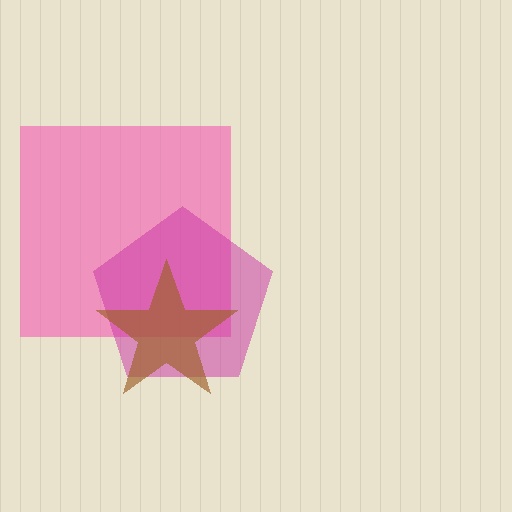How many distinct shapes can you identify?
There are 3 distinct shapes: a pink square, a magenta pentagon, a brown star.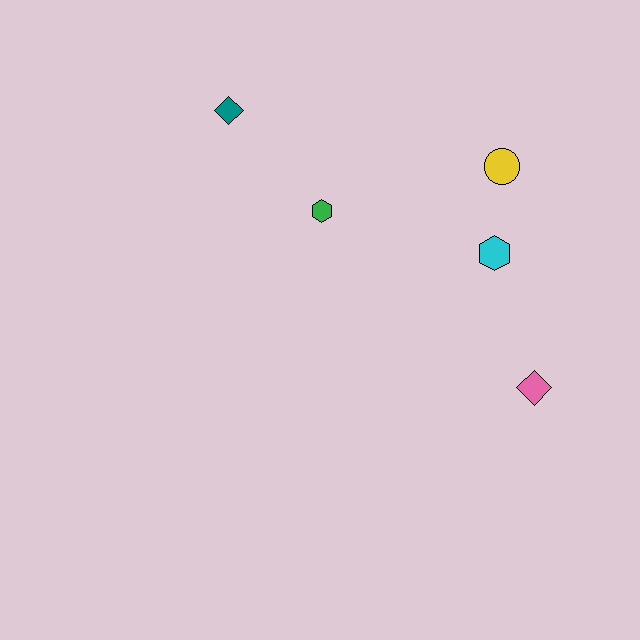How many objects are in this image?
There are 5 objects.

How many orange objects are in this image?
There are no orange objects.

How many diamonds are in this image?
There are 2 diamonds.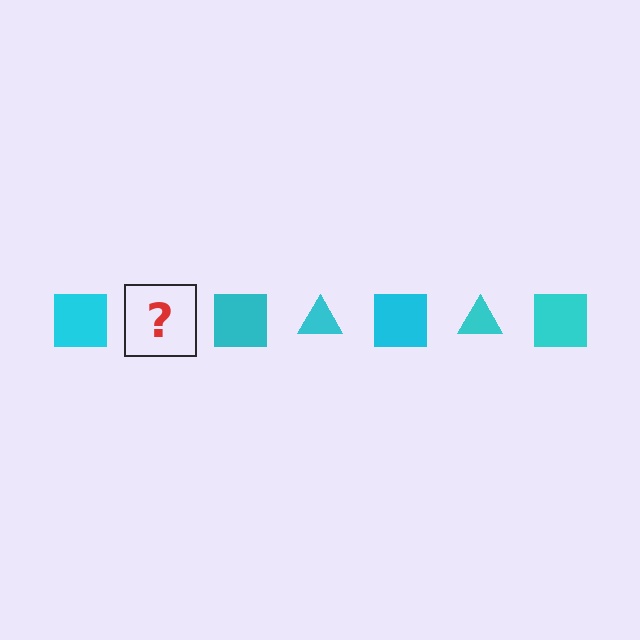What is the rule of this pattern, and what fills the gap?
The rule is that the pattern cycles through square, triangle shapes in cyan. The gap should be filled with a cyan triangle.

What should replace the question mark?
The question mark should be replaced with a cyan triangle.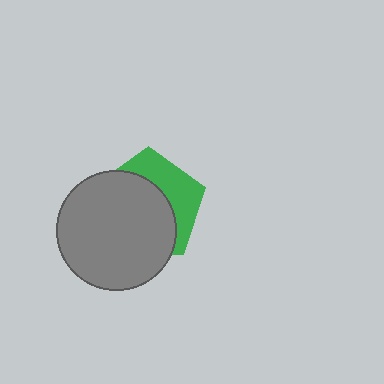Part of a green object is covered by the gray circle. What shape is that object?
It is a pentagon.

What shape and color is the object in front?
The object in front is a gray circle.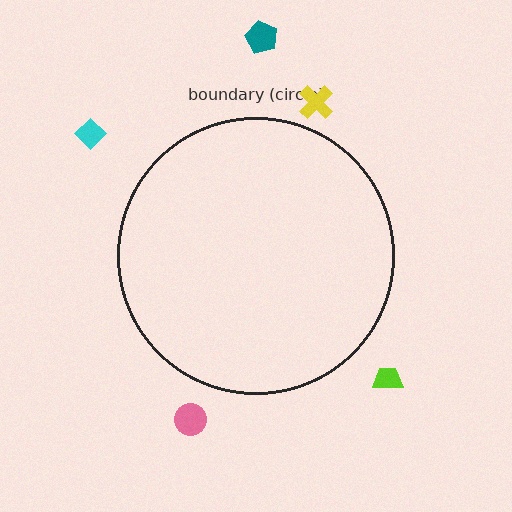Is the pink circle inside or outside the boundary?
Outside.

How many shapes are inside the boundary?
0 inside, 5 outside.